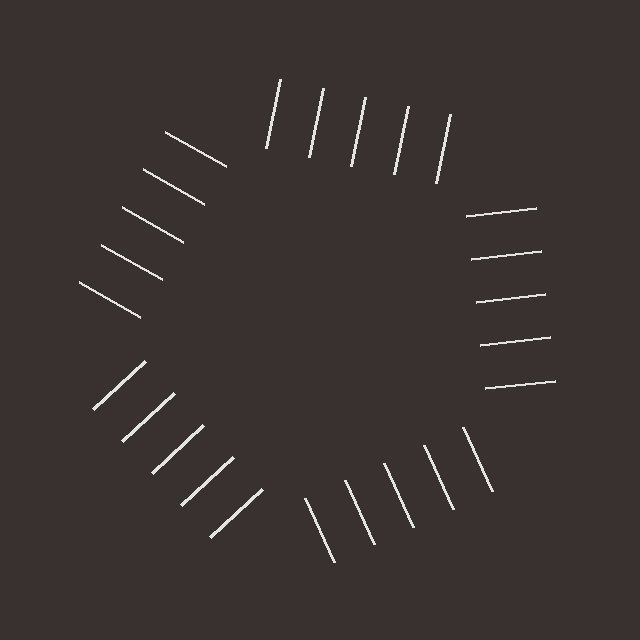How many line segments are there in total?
25 — 5 along each of the 5 edges.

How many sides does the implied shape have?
5 sides — the line-ends trace a pentagon.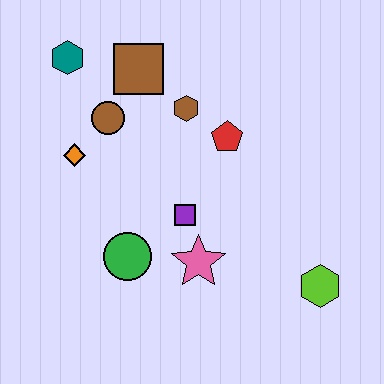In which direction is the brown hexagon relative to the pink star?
The brown hexagon is above the pink star.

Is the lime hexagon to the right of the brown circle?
Yes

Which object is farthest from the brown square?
The lime hexagon is farthest from the brown square.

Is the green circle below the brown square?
Yes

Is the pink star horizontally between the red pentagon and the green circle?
Yes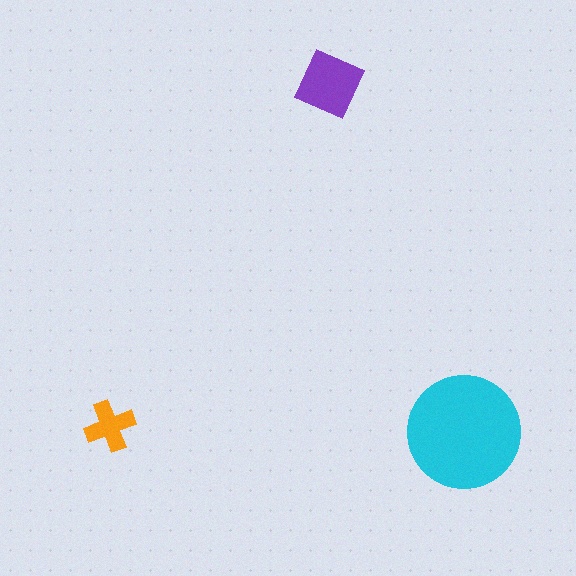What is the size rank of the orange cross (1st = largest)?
3rd.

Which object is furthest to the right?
The cyan circle is rightmost.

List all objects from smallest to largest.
The orange cross, the purple diamond, the cyan circle.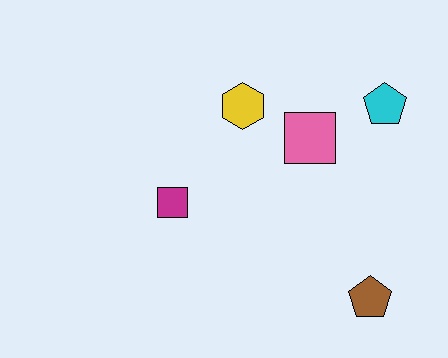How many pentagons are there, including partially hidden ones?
There are 2 pentagons.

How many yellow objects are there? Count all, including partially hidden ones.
There is 1 yellow object.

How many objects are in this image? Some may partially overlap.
There are 5 objects.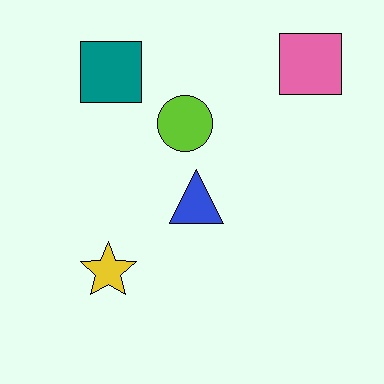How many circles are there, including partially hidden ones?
There is 1 circle.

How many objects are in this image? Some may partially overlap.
There are 5 objects.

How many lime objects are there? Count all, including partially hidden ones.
There is 1 lime object.